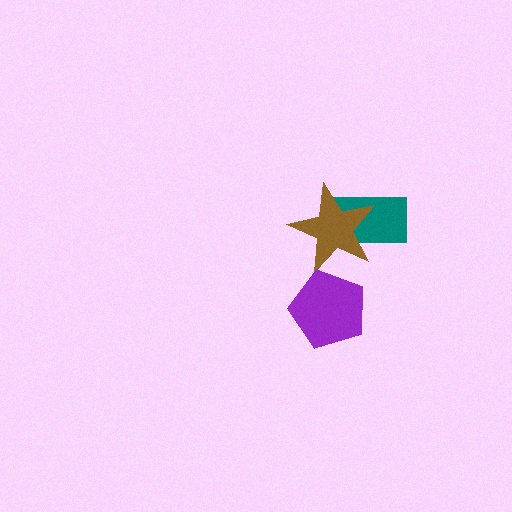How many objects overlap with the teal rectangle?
1 object overlaps with the teal rectangle.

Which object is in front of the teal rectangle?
The brown star is in front of the teal rectangle.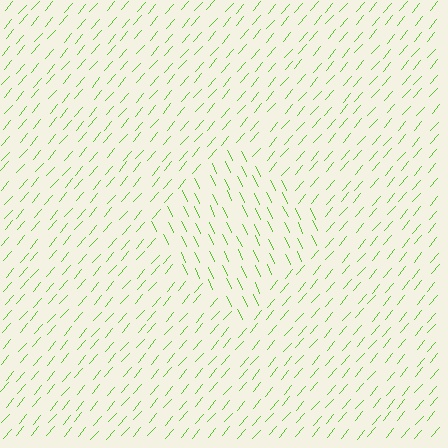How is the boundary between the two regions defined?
The boundary is defined purely by a change in line orientation (approximately 66 degrees difference). All lines are the same color and thickness.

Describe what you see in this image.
The image is filled with small lime line segments. A diamond region in the image has lines oriented differently from the surrounding lines, creating a visible texture boundary.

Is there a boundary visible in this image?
Yes, there is a texture boundary formed by a change in line orientation.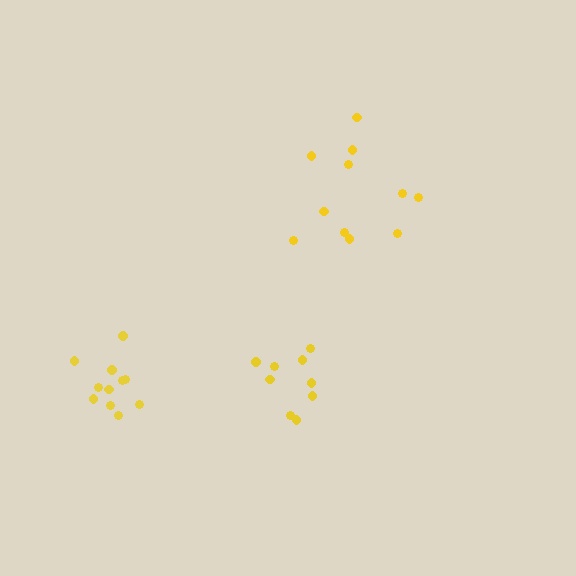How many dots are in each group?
Group 1: 9 dots, Group 2: 11 dots, Group 3: 11 dots (31 total).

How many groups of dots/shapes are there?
There are 3 groups.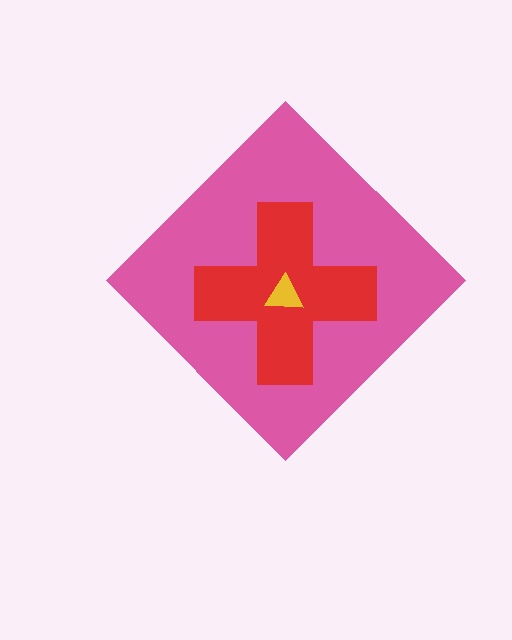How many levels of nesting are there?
3.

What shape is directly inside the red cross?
The yellow triangle.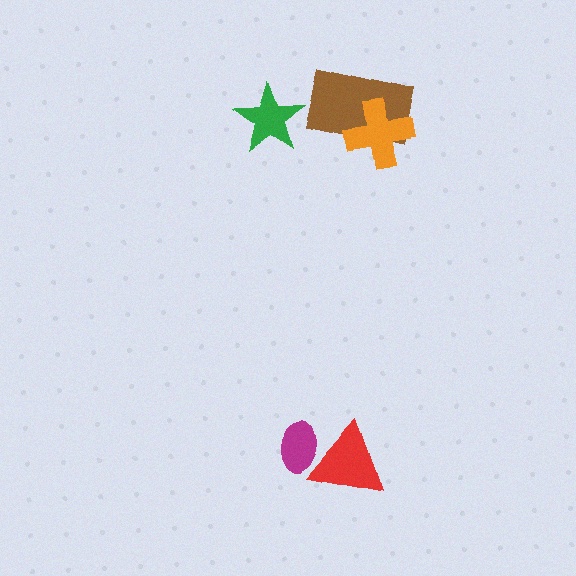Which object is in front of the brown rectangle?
The orange cross is in front of the brown rectangle.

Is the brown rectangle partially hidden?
Yes, it is partially covered by another shape.